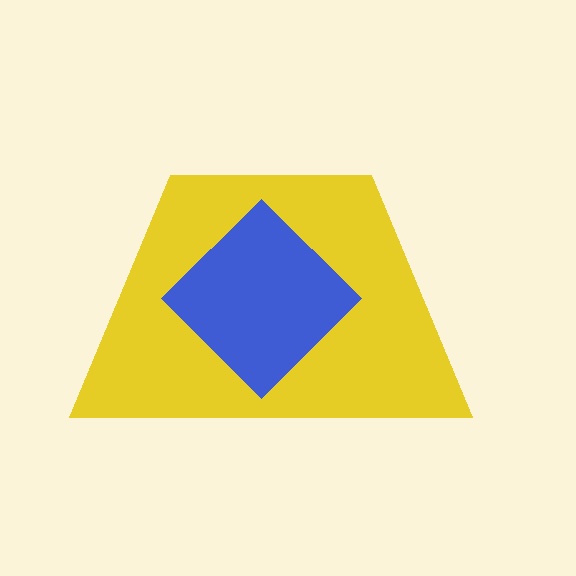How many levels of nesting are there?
2.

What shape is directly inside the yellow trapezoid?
The blue diamond.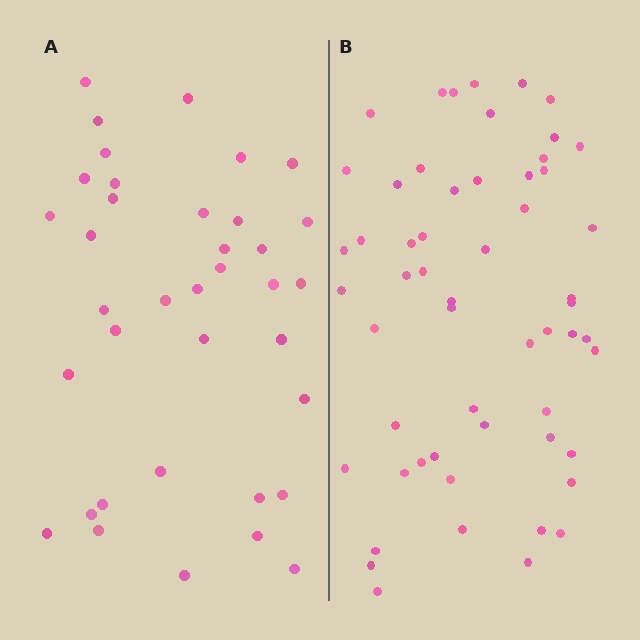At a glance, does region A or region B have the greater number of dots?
Region B (the right region) has more dots.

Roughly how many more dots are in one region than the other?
Region B has approximately 20 more dots than region A.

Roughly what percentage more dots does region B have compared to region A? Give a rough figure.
About 50% more.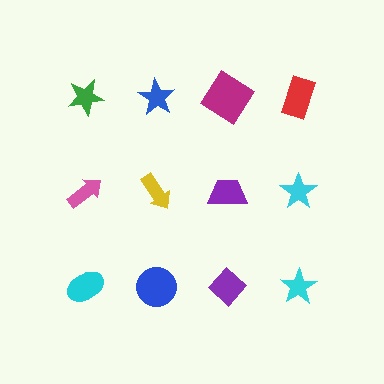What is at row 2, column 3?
A purple trapezoid.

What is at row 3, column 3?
A purple diamond.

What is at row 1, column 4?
A red rectangle.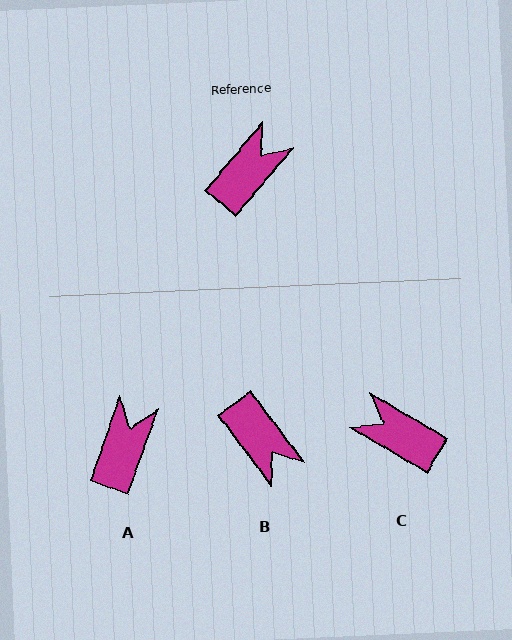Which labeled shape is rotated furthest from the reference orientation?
B, about 103 degrees away.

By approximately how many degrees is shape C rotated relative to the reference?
Approximately 100 degrees counter-clockwise.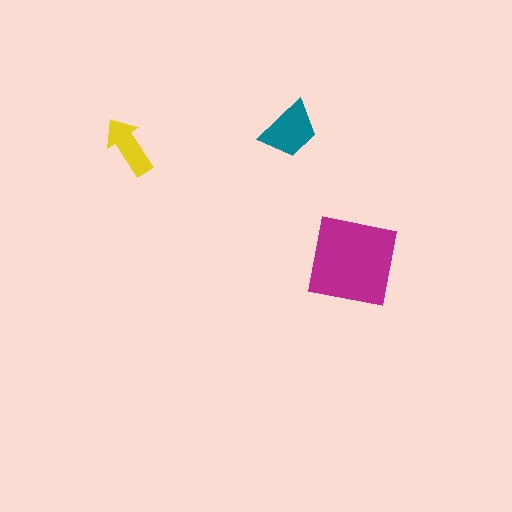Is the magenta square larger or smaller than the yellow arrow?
Larger.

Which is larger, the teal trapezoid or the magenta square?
The magenta square.